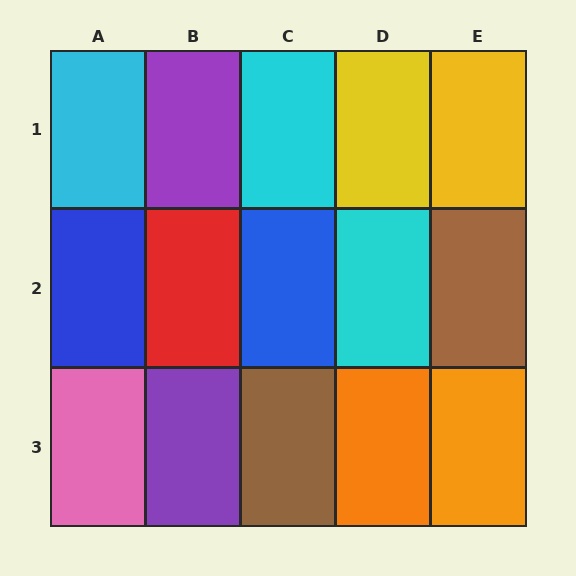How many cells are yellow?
2 cells are yellow.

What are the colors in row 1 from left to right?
Cyan, purple, cyan, yellow, yellow.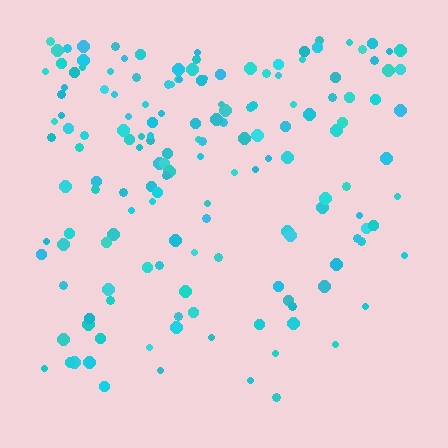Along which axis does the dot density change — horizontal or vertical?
Vertical.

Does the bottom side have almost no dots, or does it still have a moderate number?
Still a moderate number, just noticeably fewer than the top.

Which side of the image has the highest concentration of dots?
The top.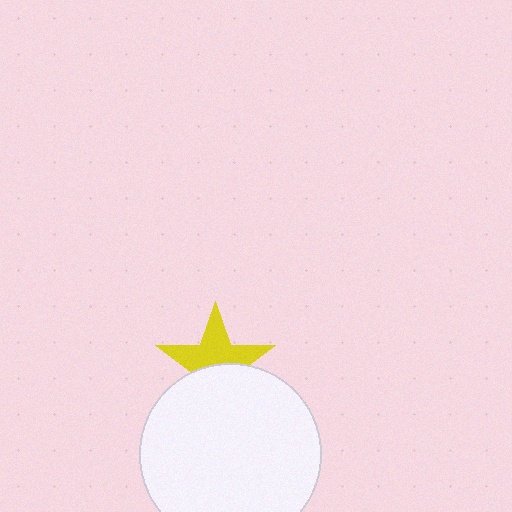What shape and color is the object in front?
The object in front is a white circle.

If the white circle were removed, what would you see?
You would see the complete yellow star.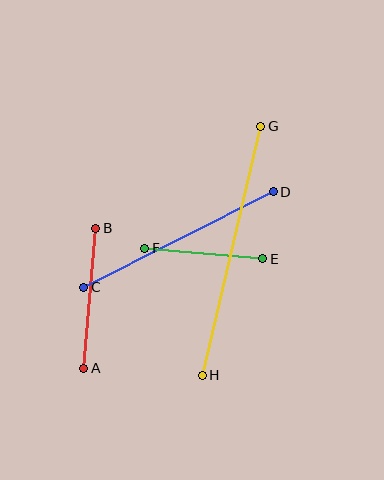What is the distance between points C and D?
The distance is approximately 212 pixels.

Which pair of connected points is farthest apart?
Points G and H are farthest apart.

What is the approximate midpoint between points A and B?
The midpoint is at approximately (90, 298) pixels.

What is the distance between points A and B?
The distance is approximately 140 pixels.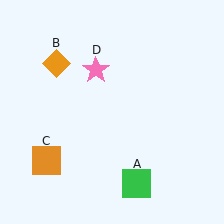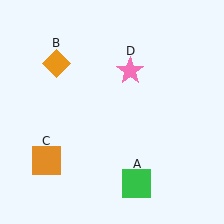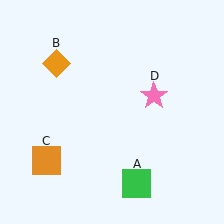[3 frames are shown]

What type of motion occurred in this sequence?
The pink star (object D) rotated clockwise around the center of the scene.